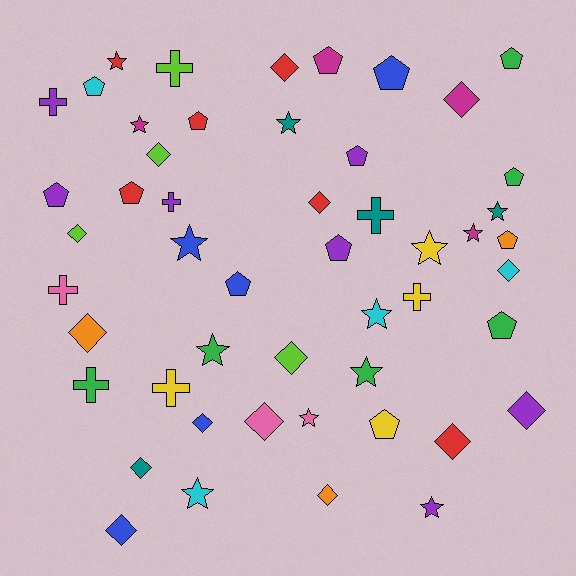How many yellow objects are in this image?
There are 4 yellow objects.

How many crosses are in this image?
There are 8 crosses.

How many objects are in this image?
There are 50 objects.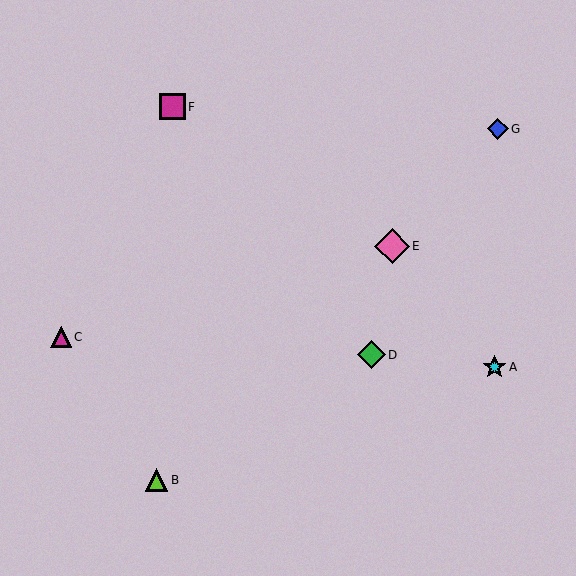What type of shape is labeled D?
Shape D is a green diamond.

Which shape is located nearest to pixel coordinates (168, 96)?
The magenta square (labeled F) at (172, 107) is nearest to that location.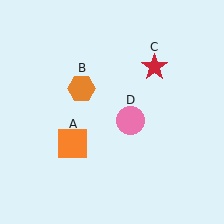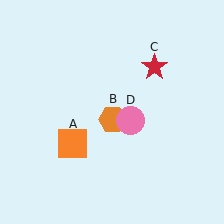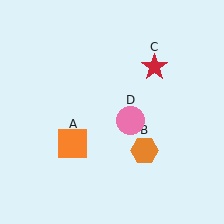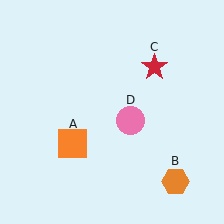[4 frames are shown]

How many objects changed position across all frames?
1 object changed position: orange hexagon (object B).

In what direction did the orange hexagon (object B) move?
The orange hexagon (object B) moved down and to the right.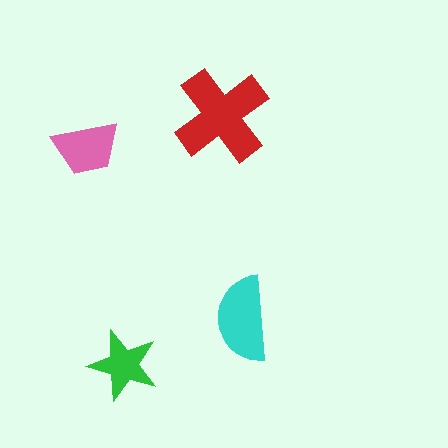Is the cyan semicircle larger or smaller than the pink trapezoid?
Larger.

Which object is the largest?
The red cross.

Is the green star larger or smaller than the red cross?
Smaller.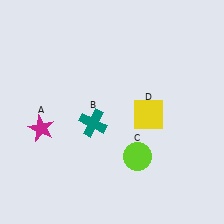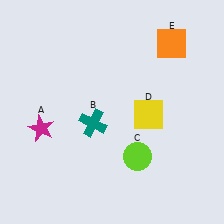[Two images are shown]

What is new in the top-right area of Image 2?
An orange square (E) was added in the top-right area of Image 2.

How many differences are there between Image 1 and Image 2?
There is 1 difference between the two images.